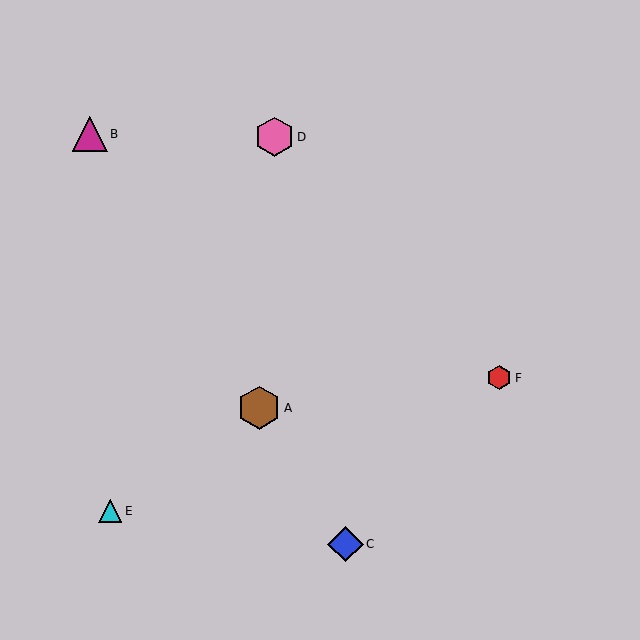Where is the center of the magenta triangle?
The center of the magenta triangle is at (90, 134).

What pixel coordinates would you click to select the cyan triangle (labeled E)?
Click at (110, 511) to select the cyan triangle E.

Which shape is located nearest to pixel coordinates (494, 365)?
The red hexagon (labeled F) at (499, 378) is nearest to that location.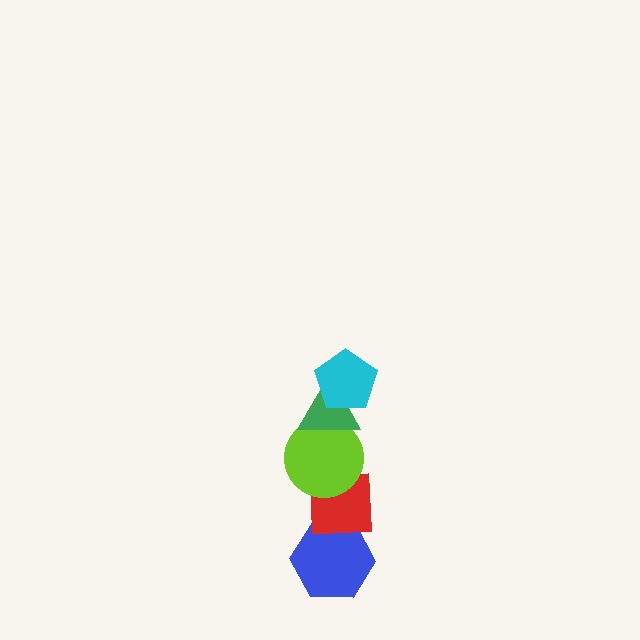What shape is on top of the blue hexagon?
The red square is on top of the blue hexagon.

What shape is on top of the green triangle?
The cyan pentagon is on top of the green triangle.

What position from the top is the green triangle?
The green triangle is 2nd from the top.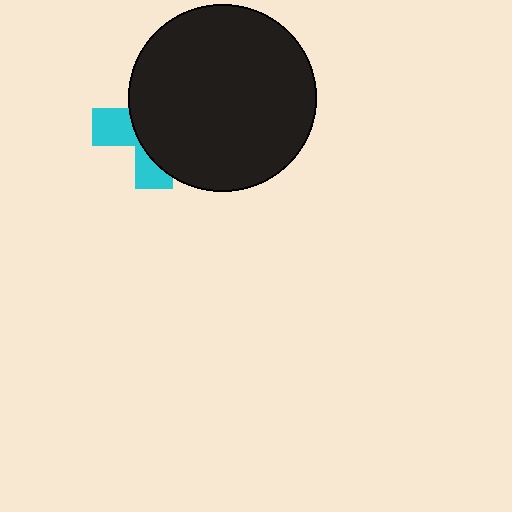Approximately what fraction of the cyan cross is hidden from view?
Roughly 67% of the cyan cross is hidden behind the black circle.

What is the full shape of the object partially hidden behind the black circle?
The partially hidden object is a cyan cross.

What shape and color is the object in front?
The object in front is a black circle.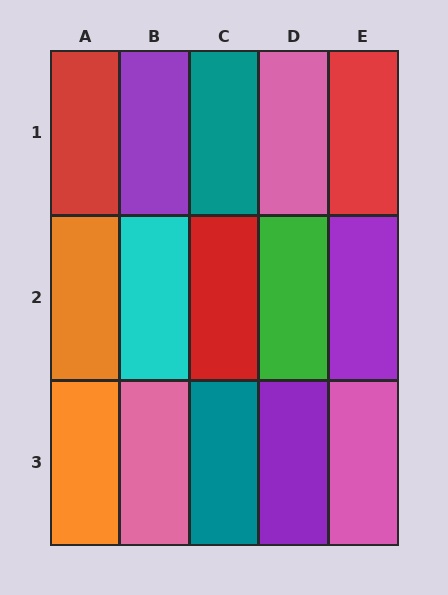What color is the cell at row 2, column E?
Purple.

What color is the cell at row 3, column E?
Pink.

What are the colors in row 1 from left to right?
Red, purple, teal, pink, red.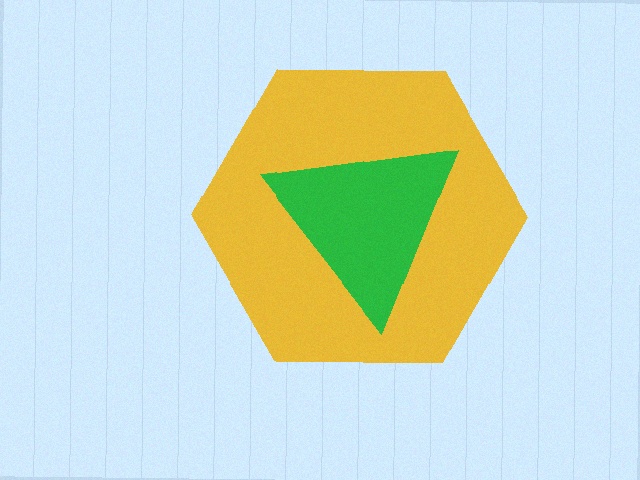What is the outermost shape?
The yellow hexagon.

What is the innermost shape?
The green triangle.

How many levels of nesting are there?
2.